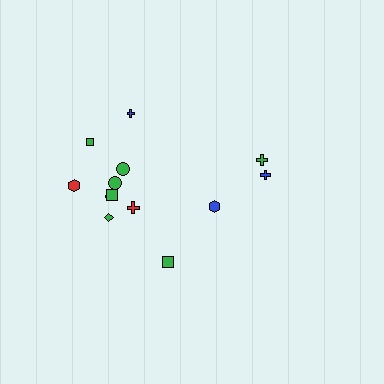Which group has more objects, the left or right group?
The left group.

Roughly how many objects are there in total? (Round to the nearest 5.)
Roughly 15 objects in total.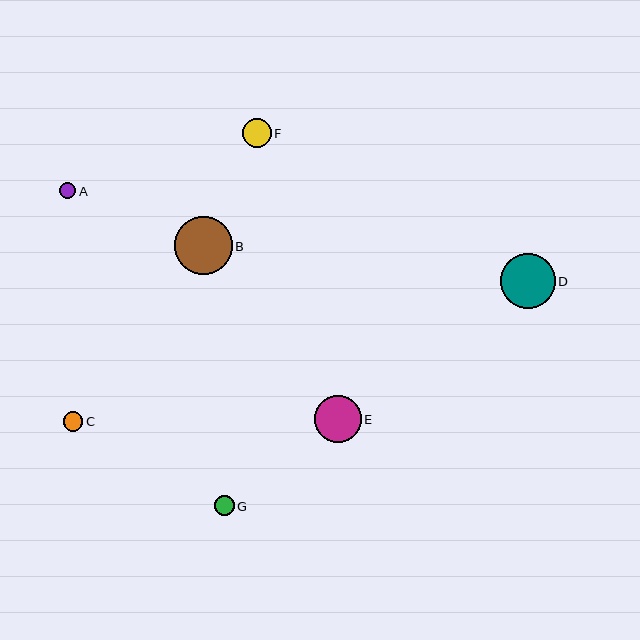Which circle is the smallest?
Circle A is the smallest with a size of approximately 16 pixels.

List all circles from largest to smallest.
From largest to smallest: B, D, E, F, G, C, A.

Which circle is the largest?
Circle B is the largest with a size of approximately 58 pixels.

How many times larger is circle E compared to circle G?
Circle E is approximately 2.3 times the size of circle G.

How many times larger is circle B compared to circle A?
Circle B is approximately 3.6 times the size of circle A.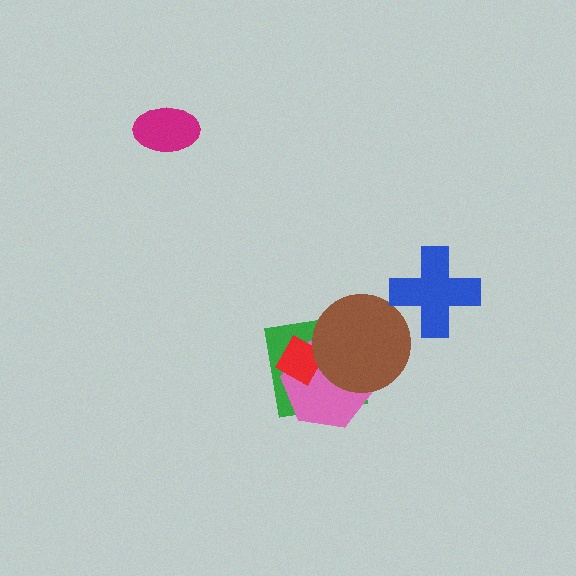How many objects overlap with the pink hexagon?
3 objects overlap with the pink hexagon.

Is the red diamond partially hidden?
Yes, it is partially covered by another shape.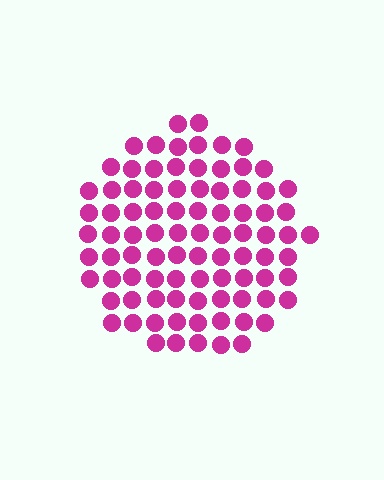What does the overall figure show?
The overall figure shows a circle.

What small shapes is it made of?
It is made of small circles.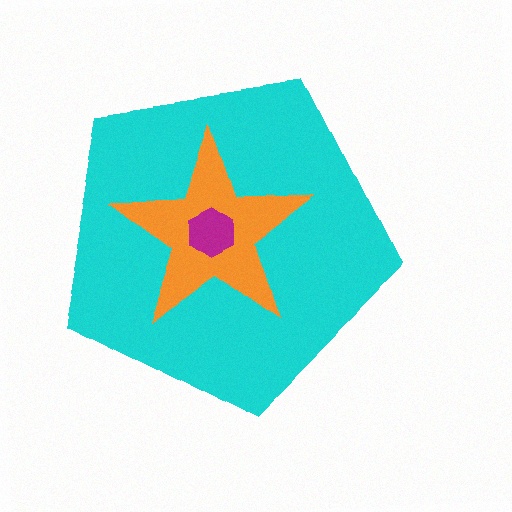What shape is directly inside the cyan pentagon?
The orange star.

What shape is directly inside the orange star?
The magenta hexagon.